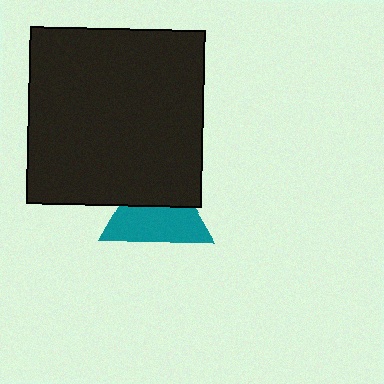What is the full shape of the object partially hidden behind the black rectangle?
The partially hidden object is a teal triangle.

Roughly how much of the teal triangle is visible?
About half of it is visible (roughly 58%).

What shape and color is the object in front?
The object in front is a black rectangle.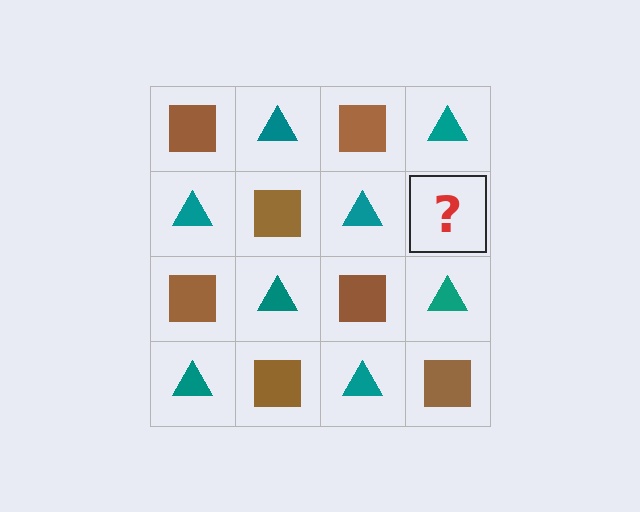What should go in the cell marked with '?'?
The missing cell should contain a brown square.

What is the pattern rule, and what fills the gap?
The rule is that it alternates brown square and teal triangle in a checkerboard pattern. The gap should be filled with a brown square.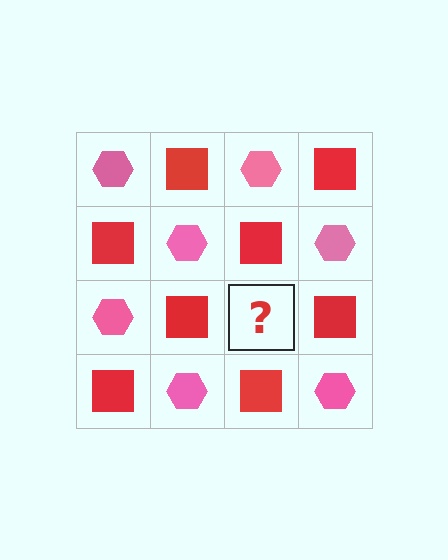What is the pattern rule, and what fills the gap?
The rule is that it alternates pink hexagon and red square in a checkerboard pattern. The gap should be filled with a pink hexagon.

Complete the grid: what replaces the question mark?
The question mark should be replaced with a pink hexagon.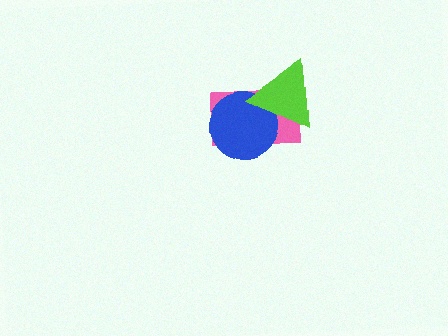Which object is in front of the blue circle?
The lime triangle is in front of the blue circle.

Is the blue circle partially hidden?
Yes, it is partially covered by another shape.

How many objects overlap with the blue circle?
2 objects overlap with the blue circle.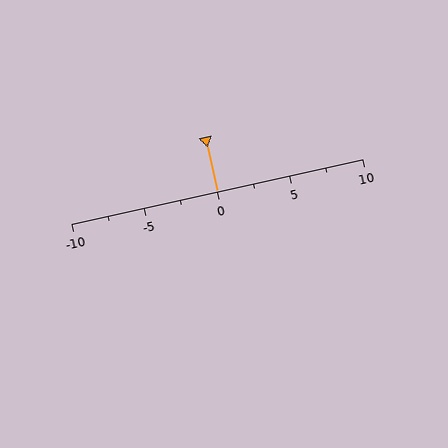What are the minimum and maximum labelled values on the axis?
The axis runs from -10 to 10.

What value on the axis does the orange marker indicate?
The marker indicates approximately 0.